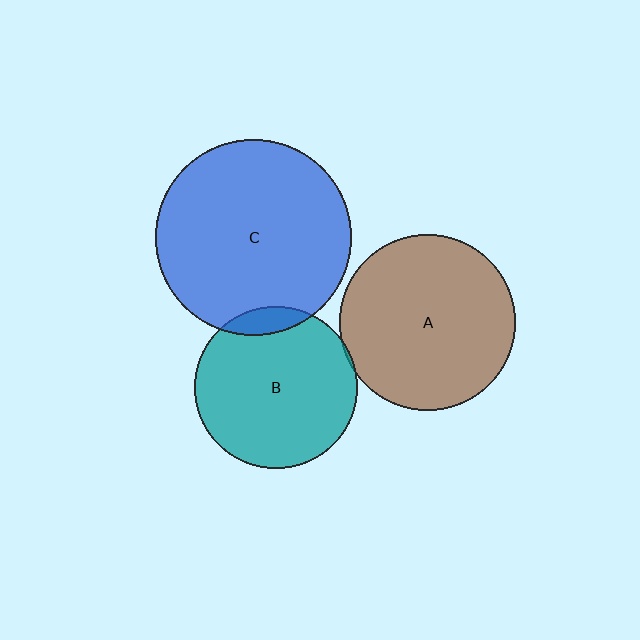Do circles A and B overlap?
Yes.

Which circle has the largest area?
Circle C (blue).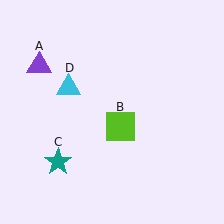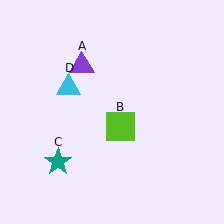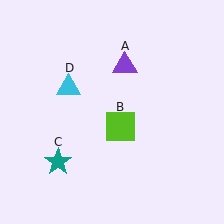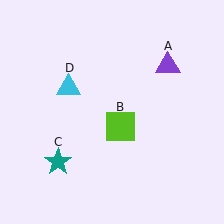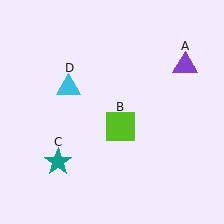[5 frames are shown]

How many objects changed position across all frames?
1 object changed position: purple triangle (object A).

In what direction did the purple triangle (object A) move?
The purple triangle (object A) moved right.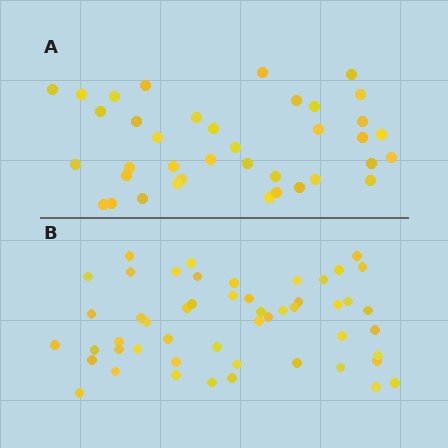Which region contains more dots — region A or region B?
Region B (the bottom region) has more dots.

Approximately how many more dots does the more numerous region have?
Region B has approximately 15 more dots than region A.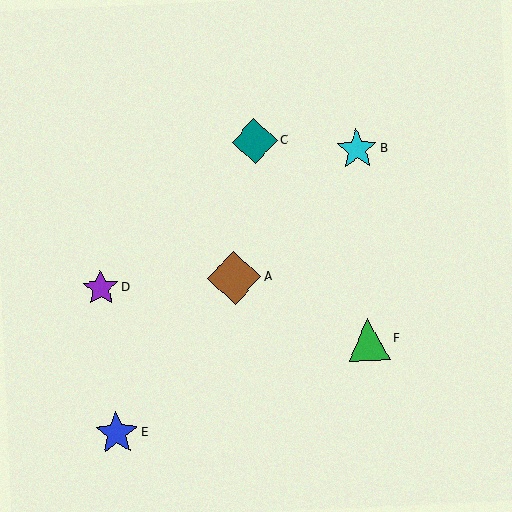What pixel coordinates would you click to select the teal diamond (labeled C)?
Click at (255, 141) to select the teal diamond C.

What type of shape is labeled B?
Shape B is a cyan star.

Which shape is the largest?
The brown diamond (labeled A) is the largest.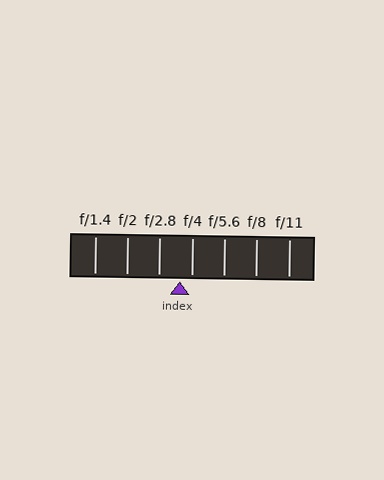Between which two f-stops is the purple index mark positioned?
The index mark is between f/2.8 and f/4.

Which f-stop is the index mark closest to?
The index mark is closest to f/4.